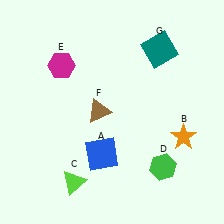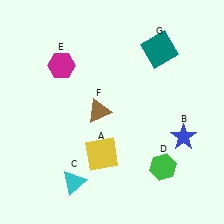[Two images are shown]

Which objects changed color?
A changed from blue to yellow. B changed from orange to blue. C changed from lime to cyan.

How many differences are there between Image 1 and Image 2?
There are 3 differences between the two images.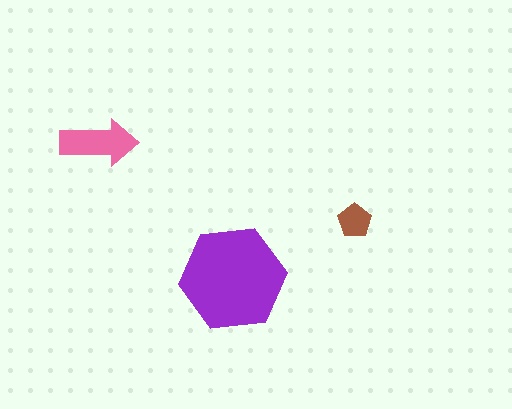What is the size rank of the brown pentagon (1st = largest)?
3rd.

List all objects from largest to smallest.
The purple hexagon, the pink arrow, the brown pentagon.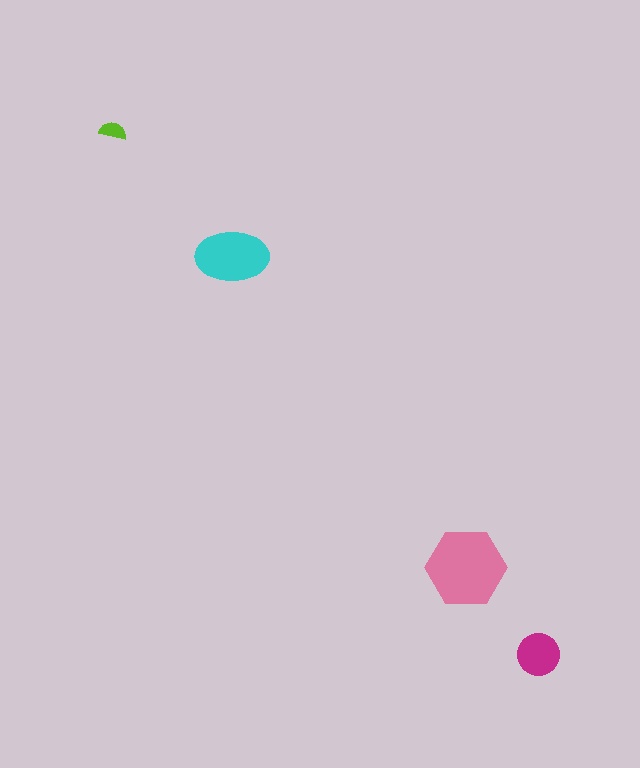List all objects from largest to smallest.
The pink hexagon, the cyan ellipse, the magenta circle, the lime semicircle.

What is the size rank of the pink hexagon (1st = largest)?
1st.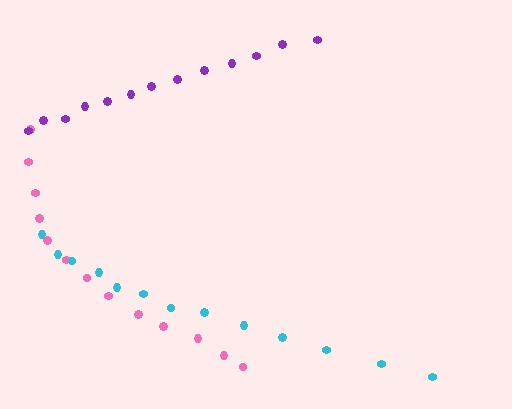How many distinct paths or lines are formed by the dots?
There are 3 distinct paths.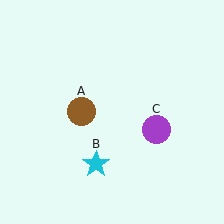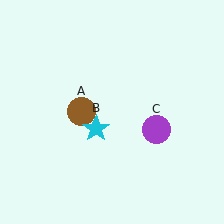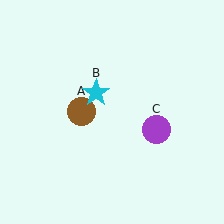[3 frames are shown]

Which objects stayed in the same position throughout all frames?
Brown circle (object A) and purple circle (object C) remained stationary.